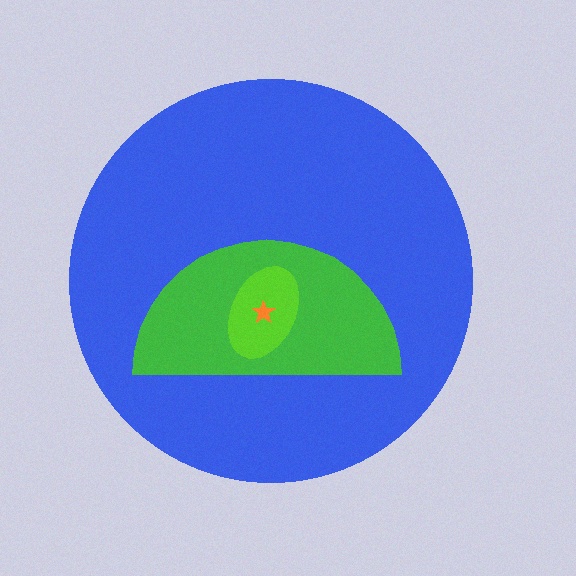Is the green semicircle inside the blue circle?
Yes.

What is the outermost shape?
The blue circle.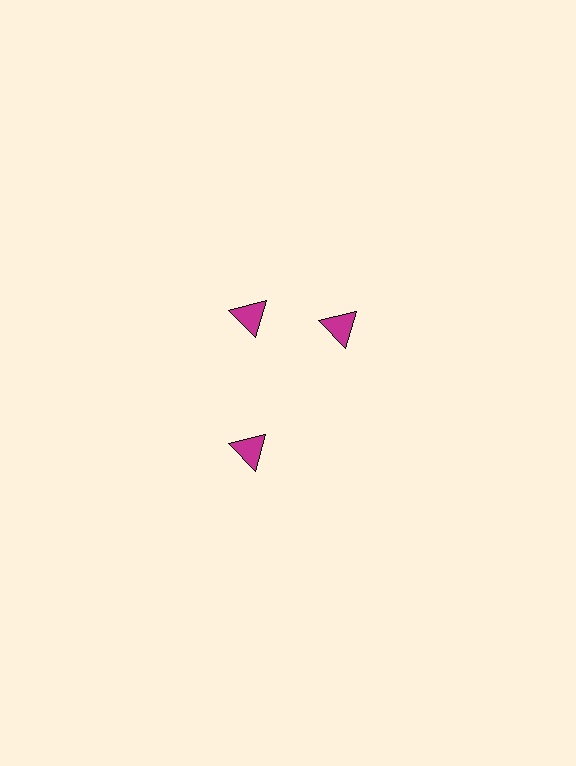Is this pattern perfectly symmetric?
No. The 3 magenta triangles are arranged in a ring, but one element near the 3 o'clock position is rotated out of alignment along the ring, breaking the 3-fold rotational symmetry.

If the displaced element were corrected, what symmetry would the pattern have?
It would have 3-fold rotational symmetry — the pattern would map onto itself every 120 degrees.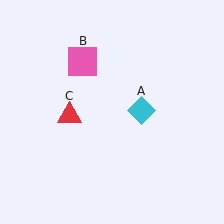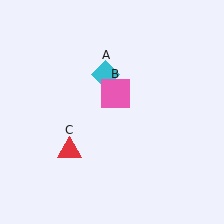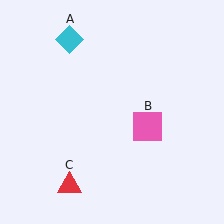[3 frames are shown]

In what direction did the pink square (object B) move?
The pink square (object B) moved down and to the right.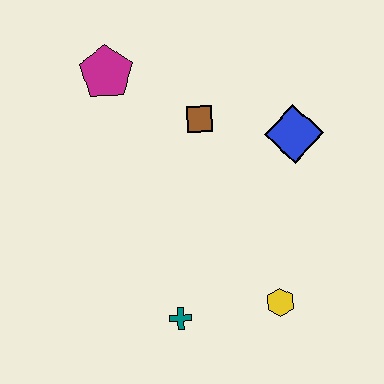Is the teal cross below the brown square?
Yes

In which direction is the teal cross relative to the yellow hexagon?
The teal cross is to the left of the yellow hexagon.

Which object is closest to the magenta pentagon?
The brown square is closest to the magenta pentagon.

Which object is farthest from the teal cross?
The magenta pentagon is farthest from the teal cross.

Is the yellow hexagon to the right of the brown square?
Yes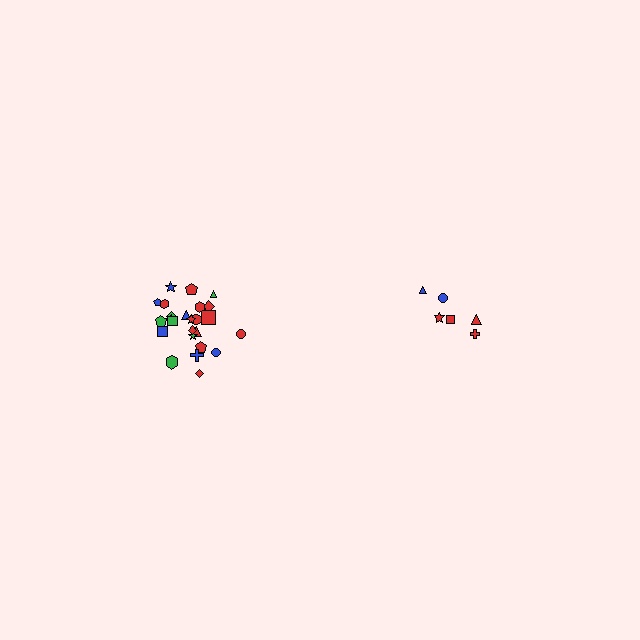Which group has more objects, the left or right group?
The left group.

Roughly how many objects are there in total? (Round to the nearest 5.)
Roughly 30 objects in total.